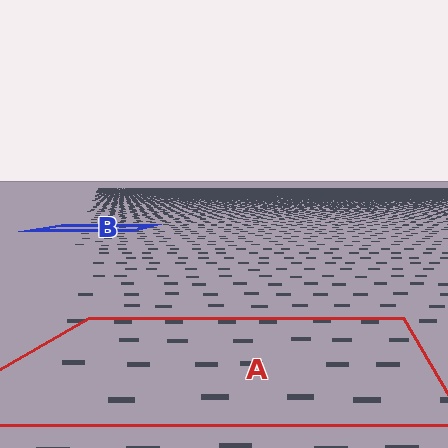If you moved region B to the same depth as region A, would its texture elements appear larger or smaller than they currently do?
They would appear larger. At a closer depth, the same texture elements are projected at a bigger on-screen size.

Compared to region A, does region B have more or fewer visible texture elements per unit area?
Region B has more texture elements per unit area — they are packed more densely because it is farther away.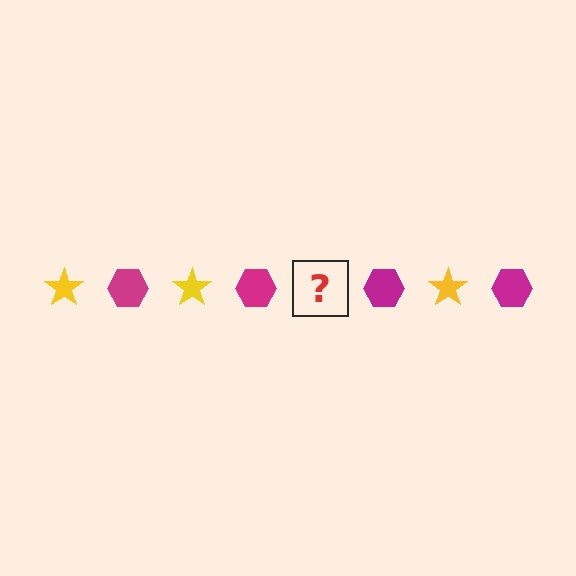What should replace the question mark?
The question mark should be replaced with a yellow star.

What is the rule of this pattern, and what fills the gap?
The rule is that the pattern alternates between yellow star and magenta hexagon. The gap should be filled with a yellow star.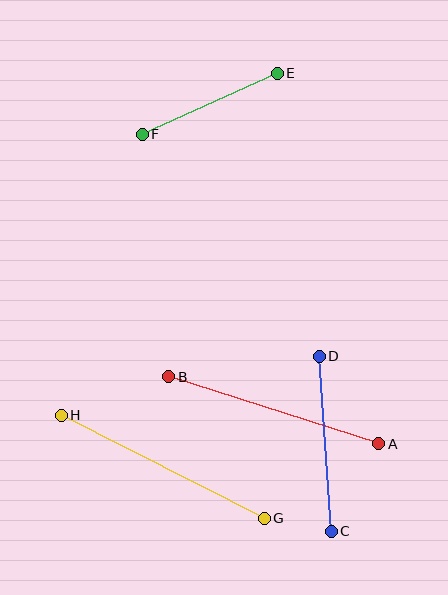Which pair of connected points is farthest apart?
Points G and H are farthest apart.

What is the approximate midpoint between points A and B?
The midpoint is at approximately (274, 410) pixels.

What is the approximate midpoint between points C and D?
The midpoint is at approximately (325, 444) pixels.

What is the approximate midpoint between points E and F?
The midpoint is at approximately (210, 104) pixels.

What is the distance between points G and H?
The distance is approximately 228 pixels.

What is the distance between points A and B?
The distance is approximately 221 pixels.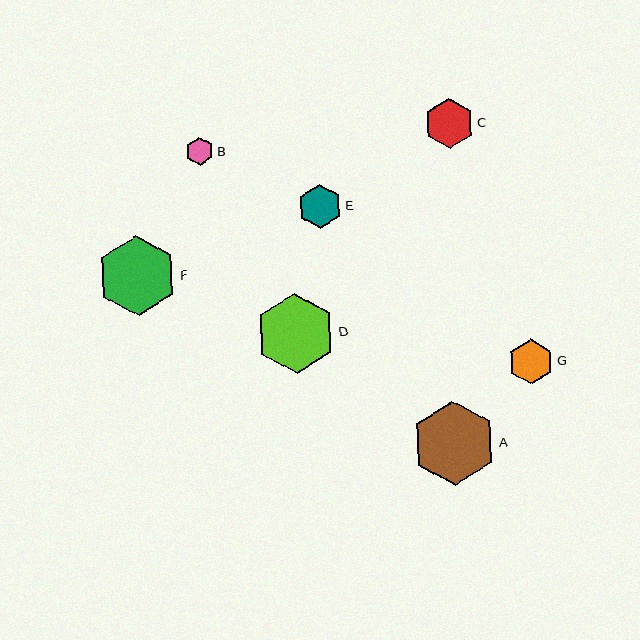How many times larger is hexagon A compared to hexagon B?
Hexagon A is approximately 3.0 times the size of hexagon B.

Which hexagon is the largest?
Hexagon A is the largest with a size of approximately 84 pixels.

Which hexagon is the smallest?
Hexagon B is the smallest with a size of approximately 28 pixels.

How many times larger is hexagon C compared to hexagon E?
Hexagon C is approximately 1.1 times the size of hexagon E.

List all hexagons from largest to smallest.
From largest to smallest: A, F, D, C, G, E, B.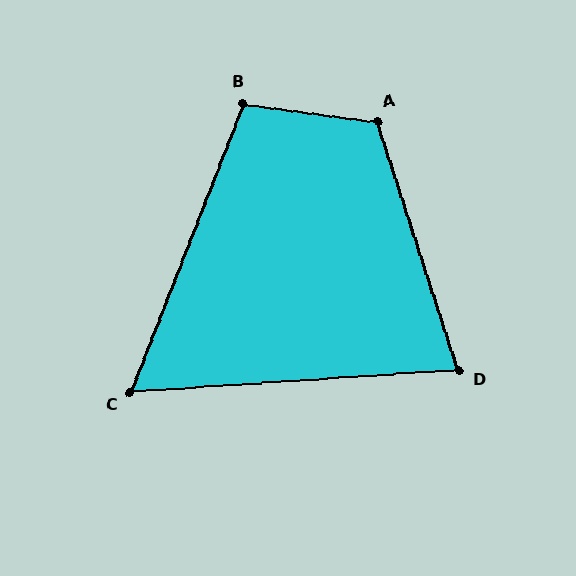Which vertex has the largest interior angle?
A, at approximately 115 degrees.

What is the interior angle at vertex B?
Approximately 104 degrees (obtuse).